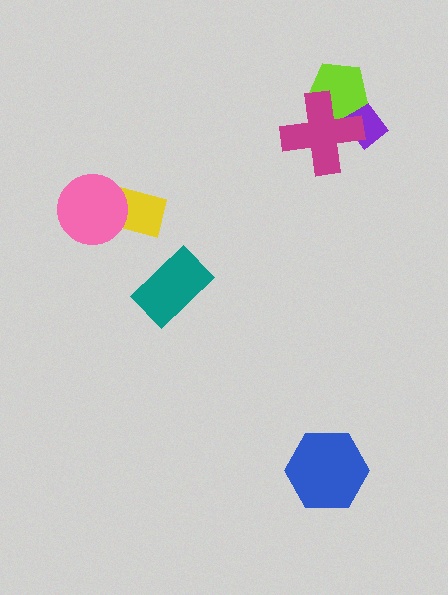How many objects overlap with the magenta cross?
2 objects overlap with the magenta cross.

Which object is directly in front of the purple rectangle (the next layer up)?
The lime pentagon is directly in front of the purple rectangle.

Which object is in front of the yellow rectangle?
The pink circle is in front of the yellow rectangle.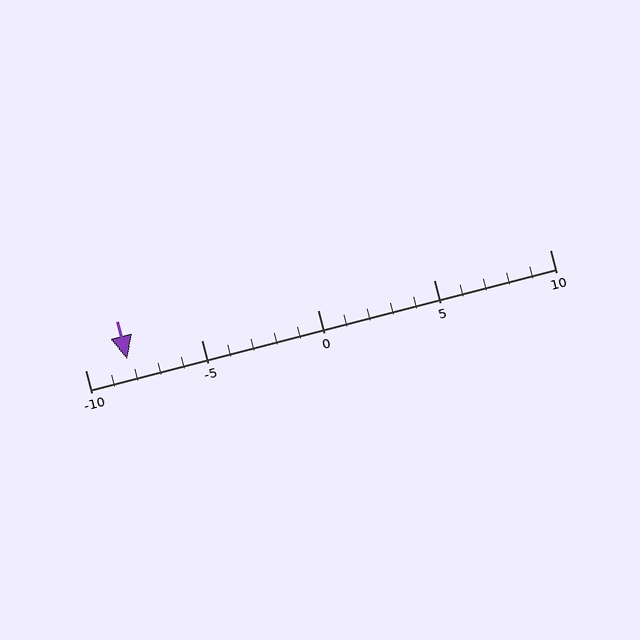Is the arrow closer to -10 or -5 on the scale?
The arrow is closer to -10.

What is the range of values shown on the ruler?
The ruler shows values from -10 to 10.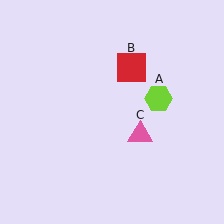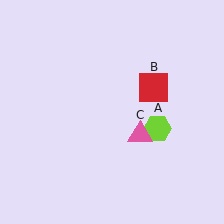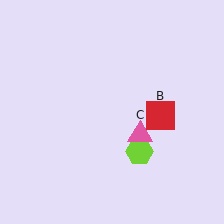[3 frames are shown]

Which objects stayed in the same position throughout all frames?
Pink triangle (object C) remained stationary.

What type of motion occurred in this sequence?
The lime hexagon (object A), red square (object B) rotated clockwise around the center of the scene.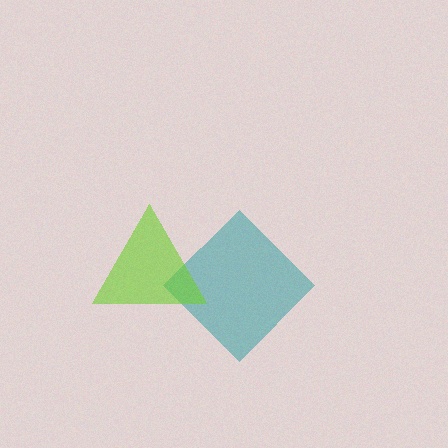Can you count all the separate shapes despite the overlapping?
Yes, there are 2 separate shapes.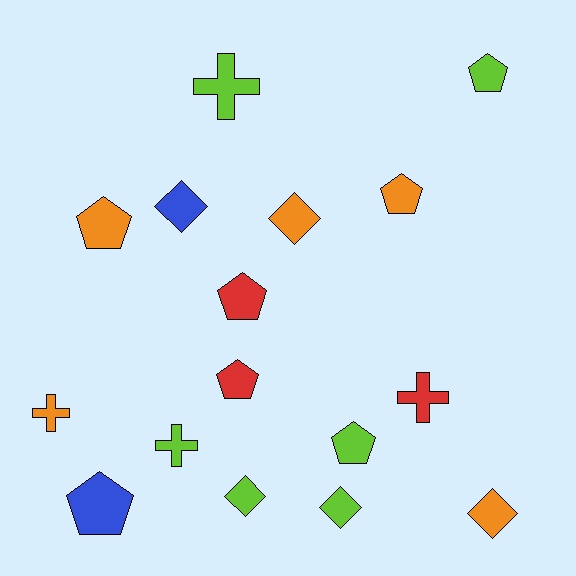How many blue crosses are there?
There are no blue crosses.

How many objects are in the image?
There are 16 objects.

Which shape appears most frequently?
Pentagon, with 7 objects.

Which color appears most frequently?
Lime, with 6 objects.